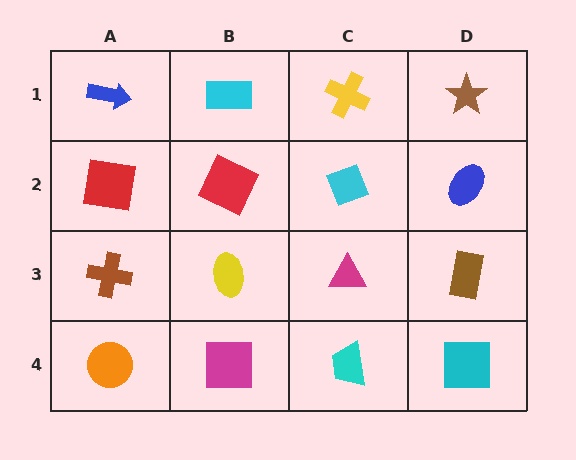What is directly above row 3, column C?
A cyan diamond.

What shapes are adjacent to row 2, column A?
A blue arrow (row 1, column A), a brown cross (row 3, column A), a red square (row 2, column B).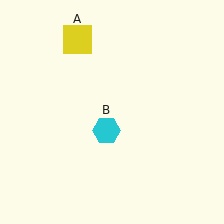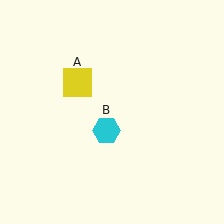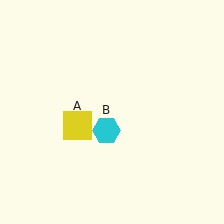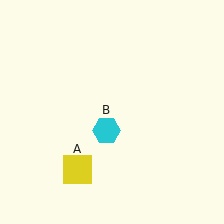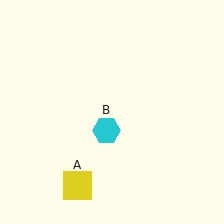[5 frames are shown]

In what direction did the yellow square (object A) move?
The yellow square (object A) moved down.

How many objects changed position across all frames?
1 object changed position: yellow square (object A).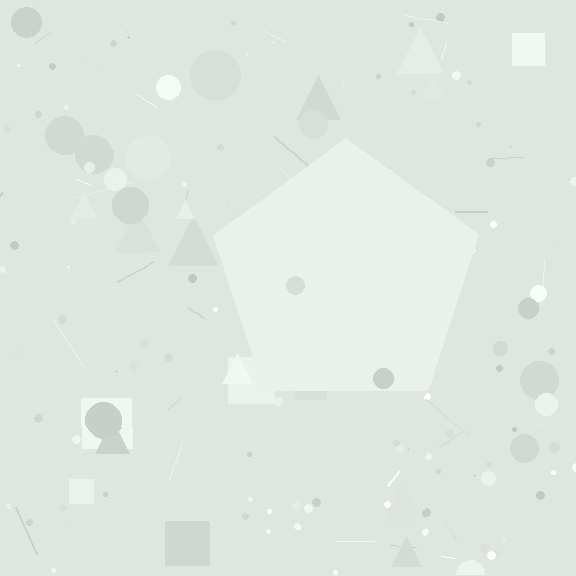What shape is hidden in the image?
A pentagon is hidden in the image.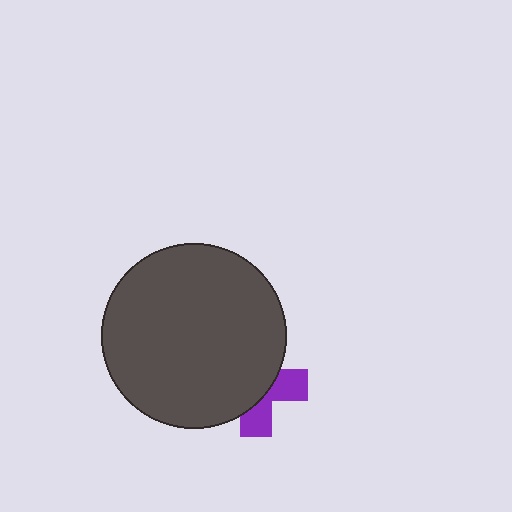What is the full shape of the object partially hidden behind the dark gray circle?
The partially hidden object is a purple cross.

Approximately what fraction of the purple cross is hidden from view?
Roughly 62% of the purple cross is hidden behind the dark gray circle.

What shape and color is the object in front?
The object in front is a dark gray circle.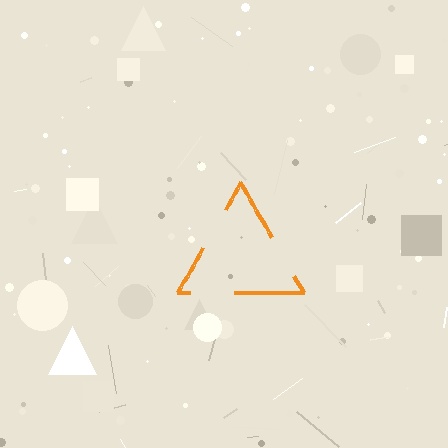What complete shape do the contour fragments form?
The contour fragments form a triangle.